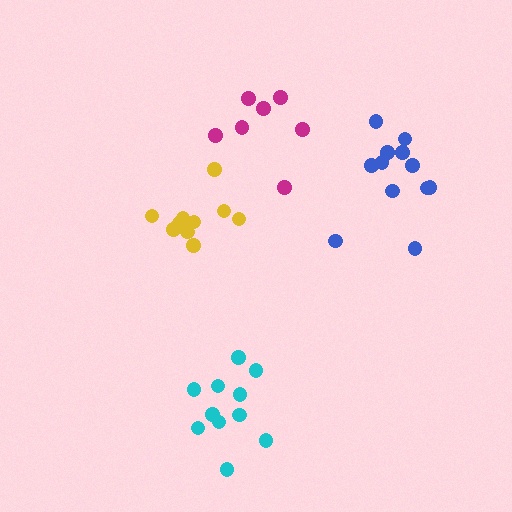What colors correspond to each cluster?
The clusters are colored: cyan, yellow, blue, magenta.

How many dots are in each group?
Group 1: 11 dots, Group 2: 12 dots, Group 3: 12 dots, Group 4: 7 dots (42 total).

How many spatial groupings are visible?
There are 4 spatial groupings.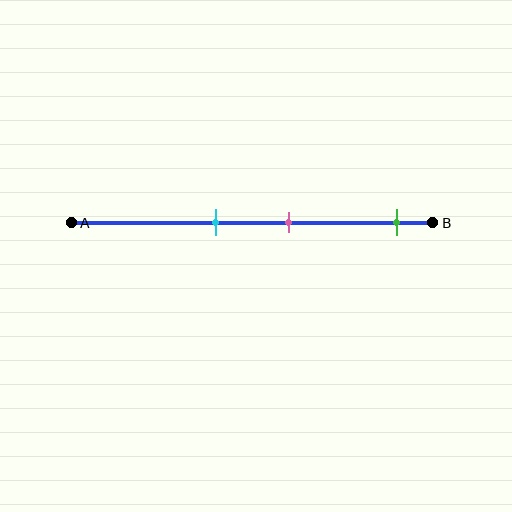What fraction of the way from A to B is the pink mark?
The pink mark is approximately 60% (0.6) of the way from A to B.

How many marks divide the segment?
There are 3 marks dividing the segment.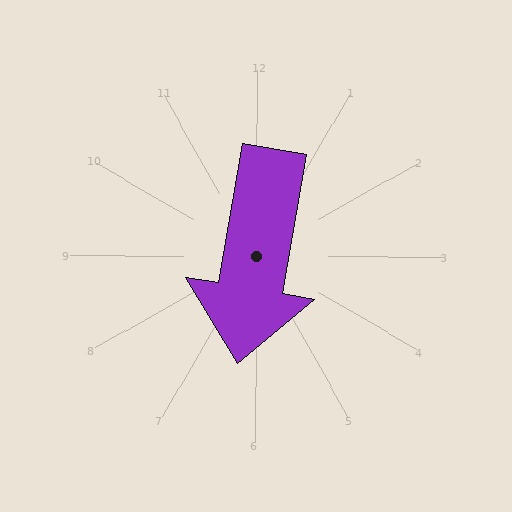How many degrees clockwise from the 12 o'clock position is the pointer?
Approximately 190 degrees.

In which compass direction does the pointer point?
South.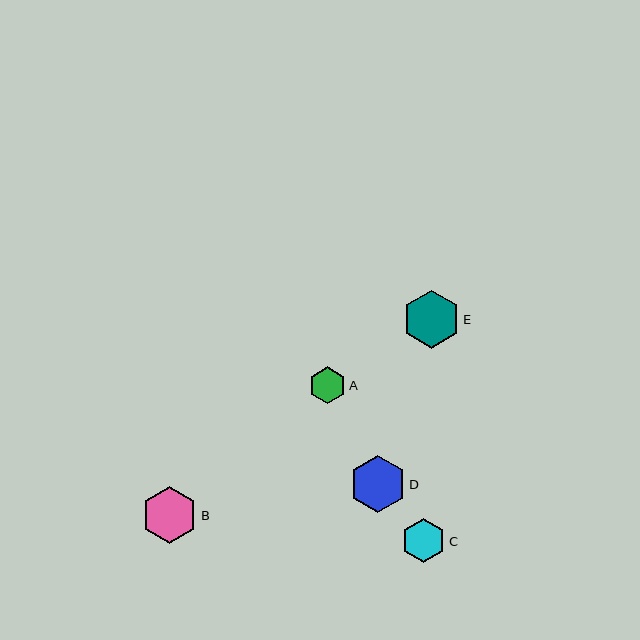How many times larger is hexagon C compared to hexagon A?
Hexagon C is approximately 1.2 times the size of hexagon A.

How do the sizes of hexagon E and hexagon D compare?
Hexagon E and hexagon D are approximately the same size.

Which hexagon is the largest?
Hexagon E is the largest with a size of approximately 58 pixels.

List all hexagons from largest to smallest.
From largest to smallest: E, D, B, C, A.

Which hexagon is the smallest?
Hexagon A is the smallest with a size of approximately 37 pixels.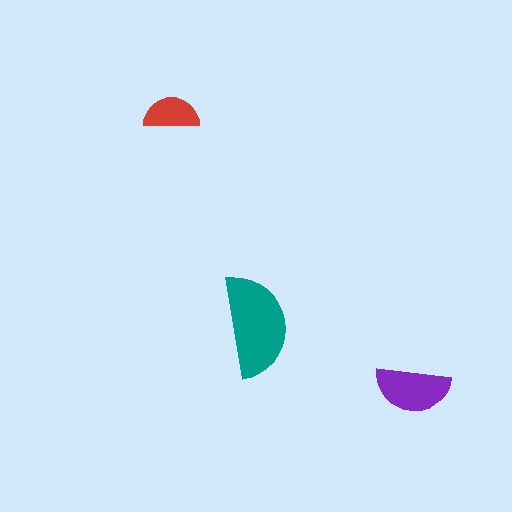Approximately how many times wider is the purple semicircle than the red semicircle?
About 1.5 times wider.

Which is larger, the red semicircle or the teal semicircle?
The teal one.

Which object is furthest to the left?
The red semicircle is leftmost.